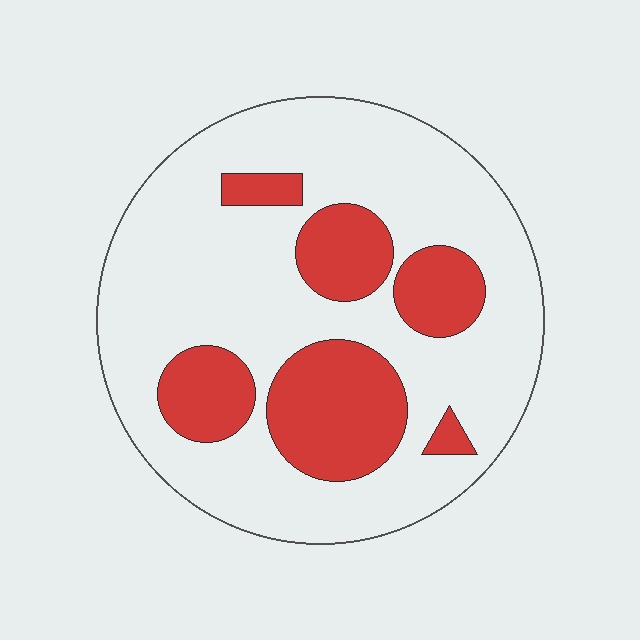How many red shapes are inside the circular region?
6.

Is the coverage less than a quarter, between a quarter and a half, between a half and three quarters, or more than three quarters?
Between a quarter and a half.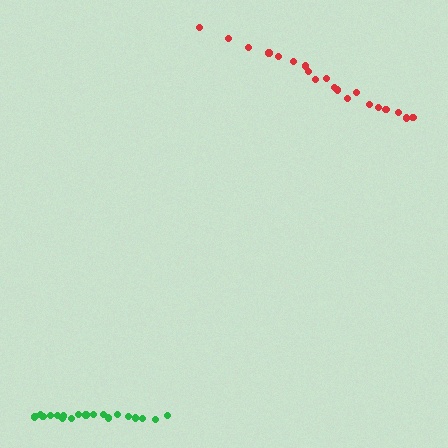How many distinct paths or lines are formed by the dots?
There are 2 distinct paths.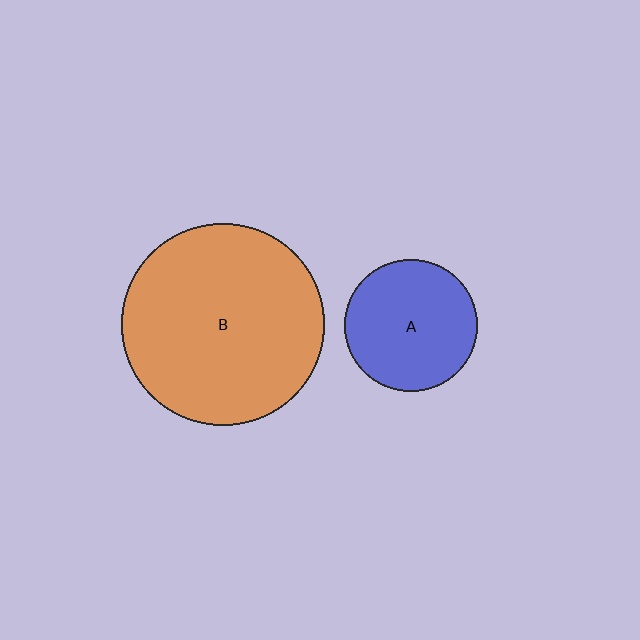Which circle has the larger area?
Circle B (orange).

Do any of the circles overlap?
No, none of the circles overlap.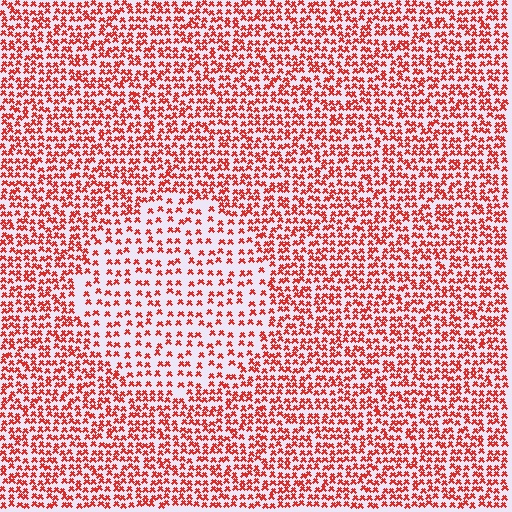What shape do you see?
I see a circle.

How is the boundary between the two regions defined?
The boundary is defined by a change in element density (approximately 1.9x ratio). All elements are the same color, size, and shape.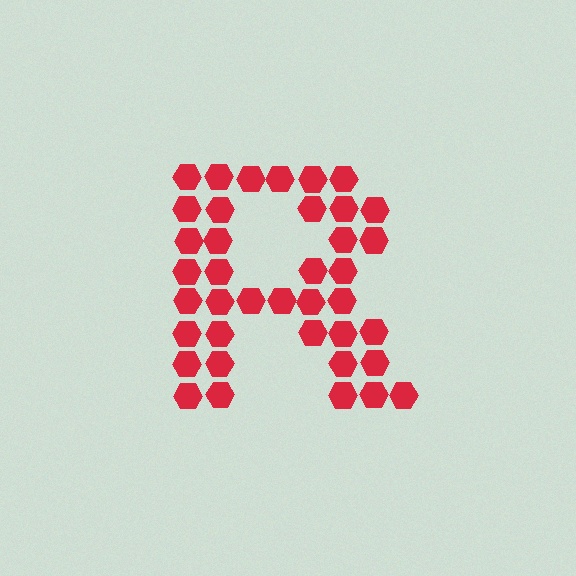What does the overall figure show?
The overall figure shows the letter R.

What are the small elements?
The small elements are hexagons.